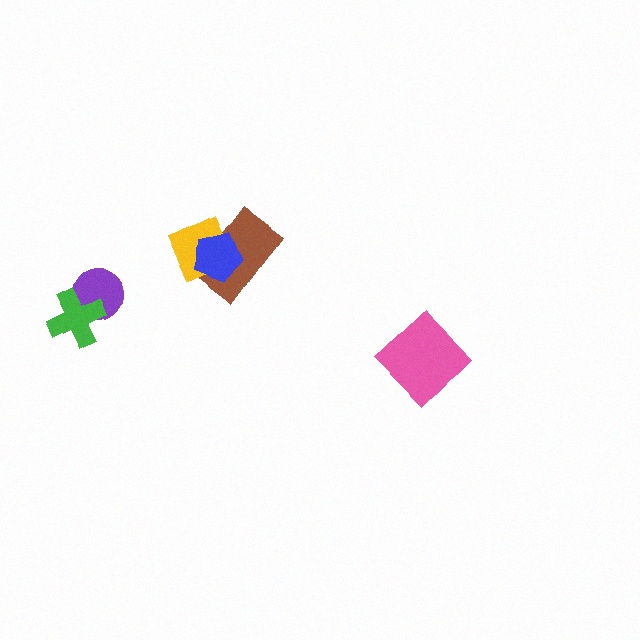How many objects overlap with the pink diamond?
0 objects overlap with the pink diamond.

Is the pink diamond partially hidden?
No, no other shape covers it.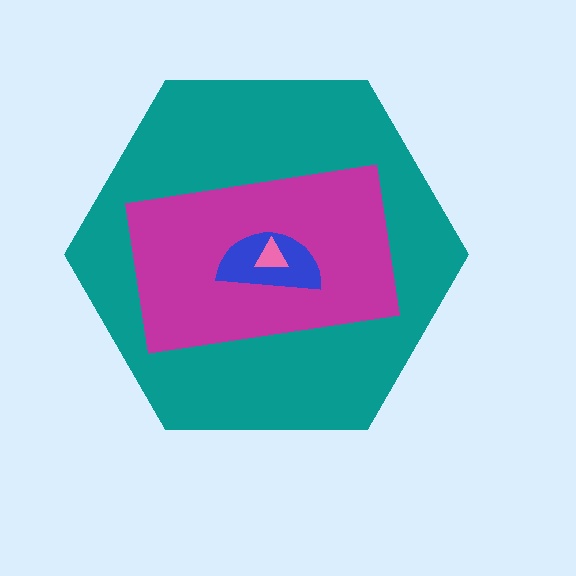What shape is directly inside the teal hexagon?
The magenta rectangle.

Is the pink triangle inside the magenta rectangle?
Yes.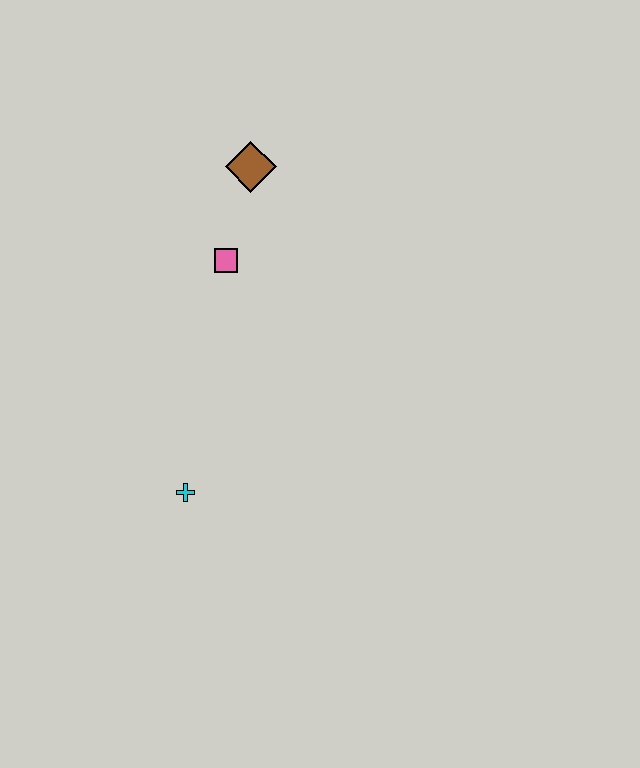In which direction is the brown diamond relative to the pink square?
The brown diamond is above the pink square.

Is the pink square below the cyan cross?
No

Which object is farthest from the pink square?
The cyan cross is farthest from the pink square.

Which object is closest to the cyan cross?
The pink square is closest to the cyan cross.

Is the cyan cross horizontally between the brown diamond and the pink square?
No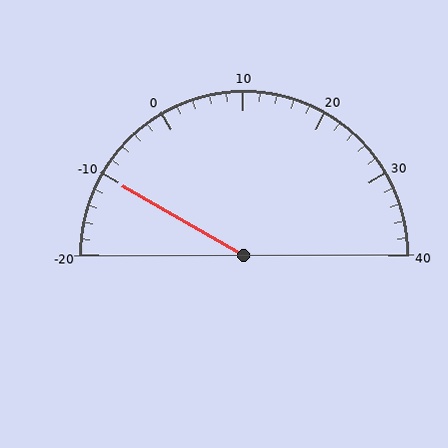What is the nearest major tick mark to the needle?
The nearest major tick mark is -10.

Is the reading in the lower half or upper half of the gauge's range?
The reading is in the lower half of the range (-20 to 40).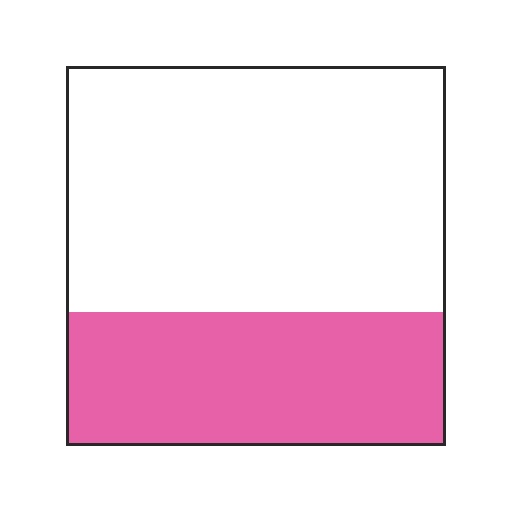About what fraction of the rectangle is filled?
About one third (1/3).